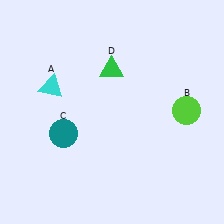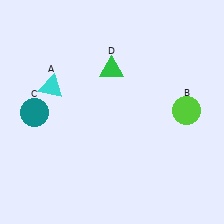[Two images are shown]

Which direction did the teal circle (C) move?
The teal circle (C) moved left.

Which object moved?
The teal circle (C) moved left.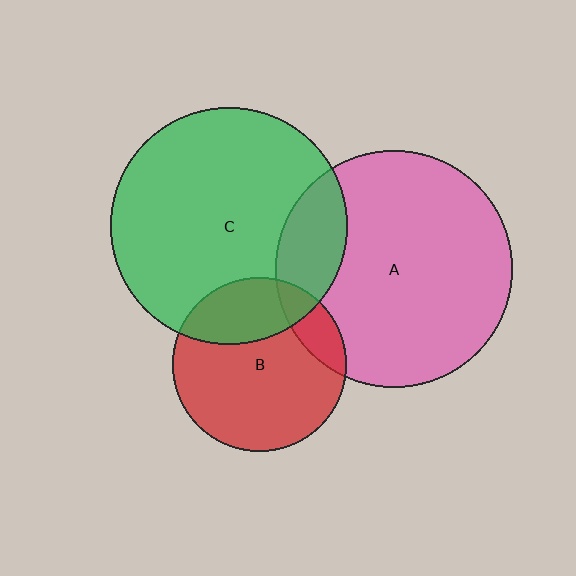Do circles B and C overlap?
Yes.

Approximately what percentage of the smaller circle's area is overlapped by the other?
Approximately 25%.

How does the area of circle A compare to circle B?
Approximately 1.9 times.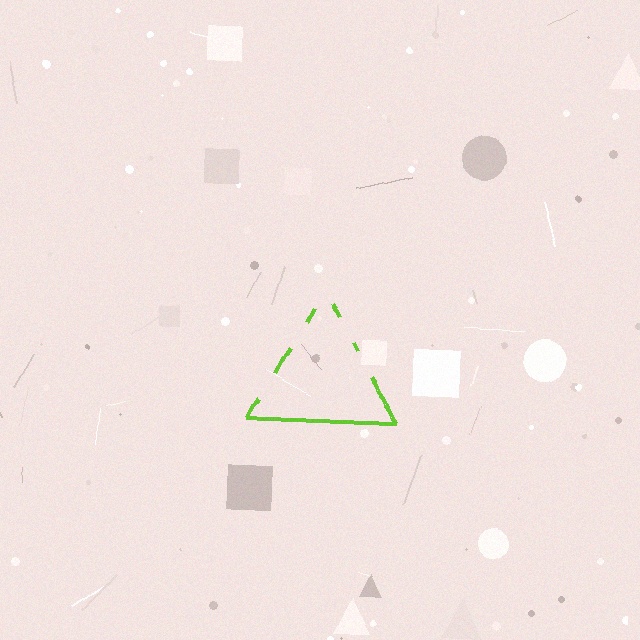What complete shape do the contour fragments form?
The contour fragments form a triangle.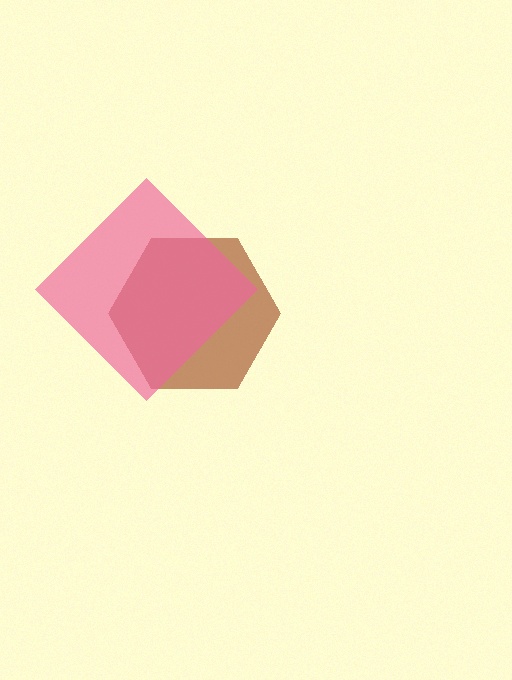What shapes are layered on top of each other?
The layered shapes are: a brown hexagon, a pink diamond.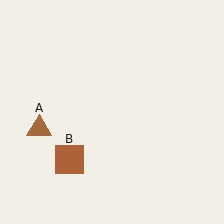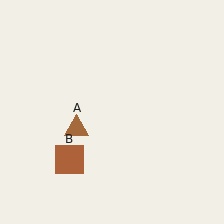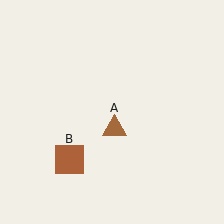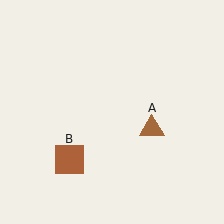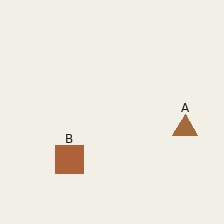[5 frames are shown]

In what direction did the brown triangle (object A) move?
The brown triangle (object A) moved right.